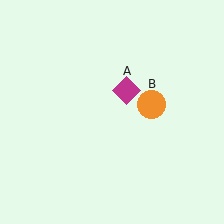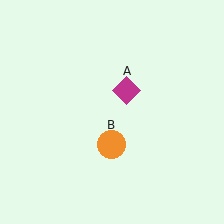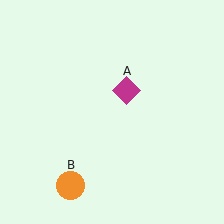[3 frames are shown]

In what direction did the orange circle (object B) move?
The orange circle (object B) moved down and to the left.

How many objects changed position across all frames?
1 object changed position: orange circle (object B).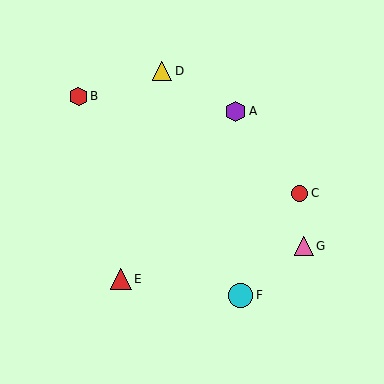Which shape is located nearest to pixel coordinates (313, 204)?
The red circle (labeled C) at (300, 193) is nearest to that location.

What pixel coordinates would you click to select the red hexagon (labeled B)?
Click at (78, 97) to select the red hexagon B.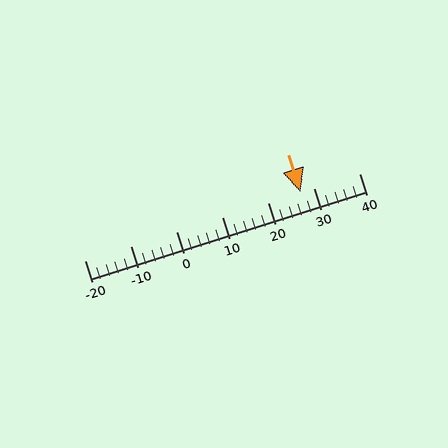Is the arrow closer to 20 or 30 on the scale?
The arrow is closer to 30.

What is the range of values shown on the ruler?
The ruler shows values from -20 to 40.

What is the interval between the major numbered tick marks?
The major tick marks are spaced 10 units apart.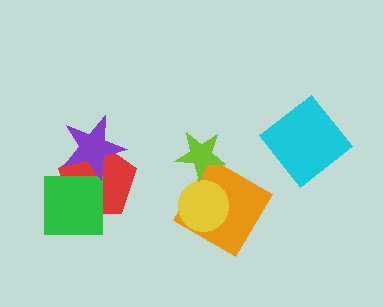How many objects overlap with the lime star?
0 objects overlap with the lime star.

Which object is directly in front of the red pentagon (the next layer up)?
The green square is directly in front of the red pentagon.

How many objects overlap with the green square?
1 object overlaps with the green square.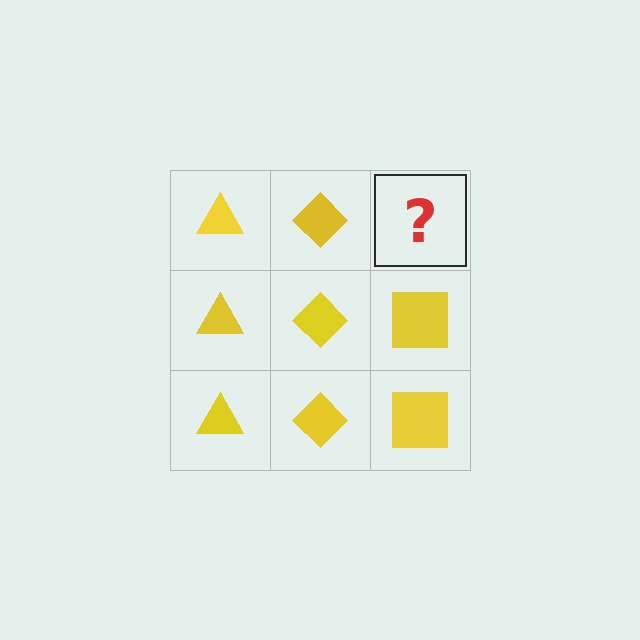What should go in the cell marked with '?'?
The missing cell should contain a yellow square.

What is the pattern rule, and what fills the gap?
The rule is that each column has a consistent shape. The gap should be filled with a yellow square.